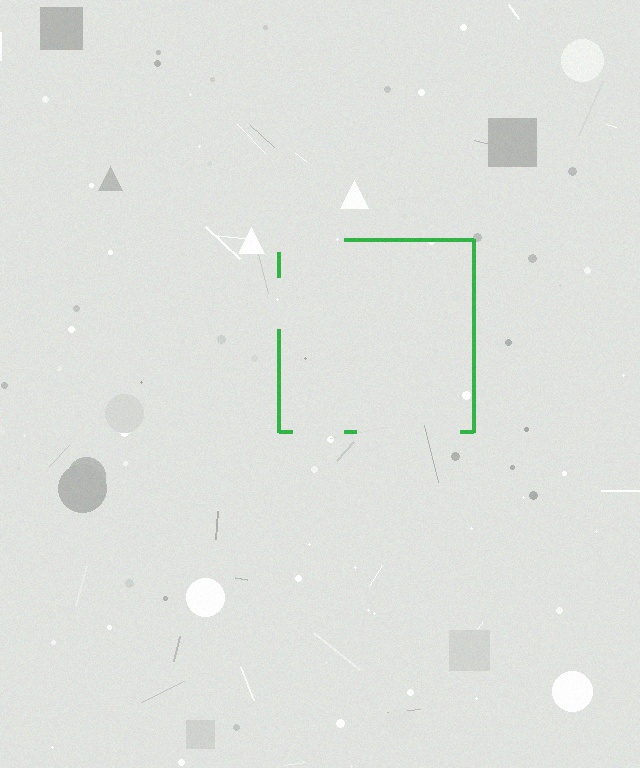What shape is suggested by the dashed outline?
The dashed outline suggests a square.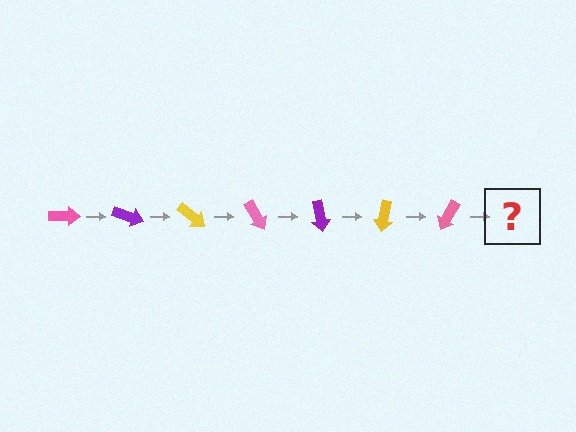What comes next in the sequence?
The next element should be a purple arrow, rotated 140 degrees from the start.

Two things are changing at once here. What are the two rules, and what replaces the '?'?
The two rules are that it rotates 20 degrees each step and the color cycles through pink, purple, and yellow. The '?' should be a purple arrow, rotated 140 degrees from the start.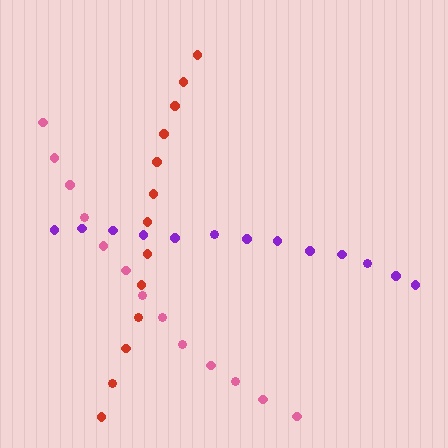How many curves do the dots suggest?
There are 3 distinct paths.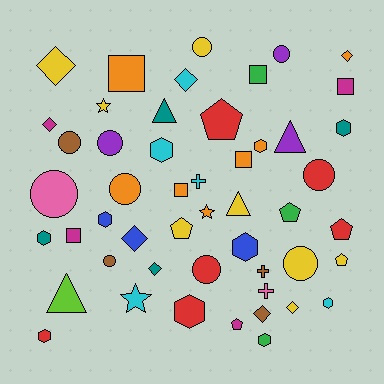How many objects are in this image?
There are 50 objects.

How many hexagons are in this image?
There are 10 hexagons.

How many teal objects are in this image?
There are 4 teal objects.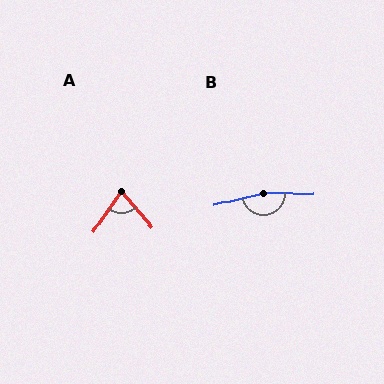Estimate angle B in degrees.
Approximately 166 degrees.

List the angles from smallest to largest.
A (75°), B (166°).